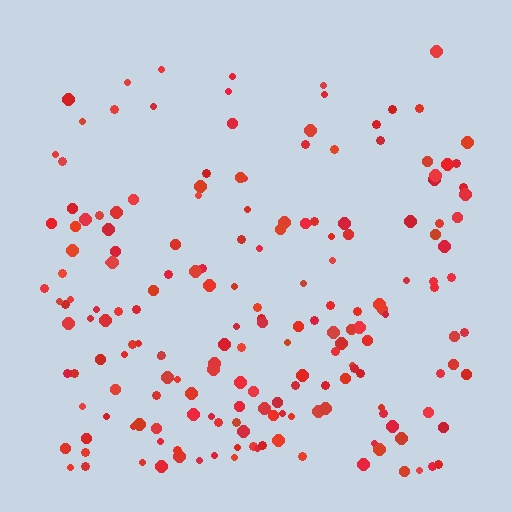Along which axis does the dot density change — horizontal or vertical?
Vertical.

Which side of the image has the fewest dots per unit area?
The top.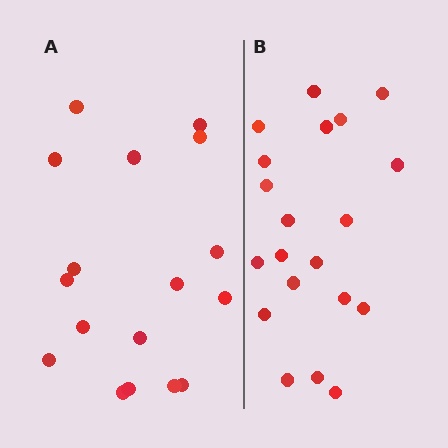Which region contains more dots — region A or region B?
Region B (the right region) has more dots.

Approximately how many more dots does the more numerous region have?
Region B has just a few more — roughly 2 or 3 more dots than region A.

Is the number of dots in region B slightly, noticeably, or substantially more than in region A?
Region B has only slightly more — the two regions are fairly close. The ratio is roughly 1.2 to 1.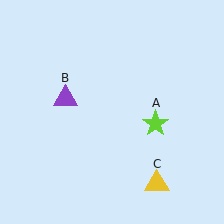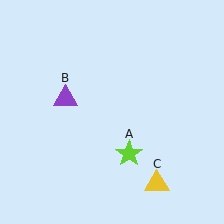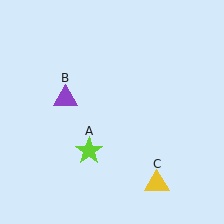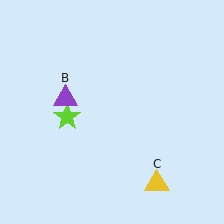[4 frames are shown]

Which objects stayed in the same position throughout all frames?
Purple triangle (object B) and yellow triangle (object C) remained stationary.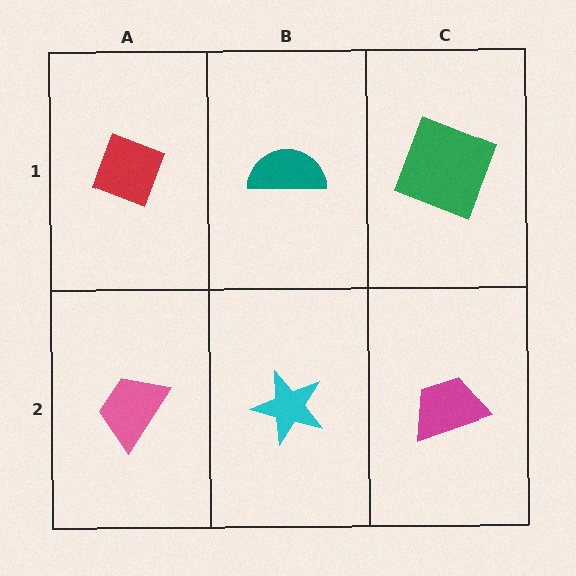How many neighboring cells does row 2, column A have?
2.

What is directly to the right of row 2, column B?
A magenta trapezoid.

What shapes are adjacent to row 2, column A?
A red diamond (row 1, column A), a cyan star (row 2, column B).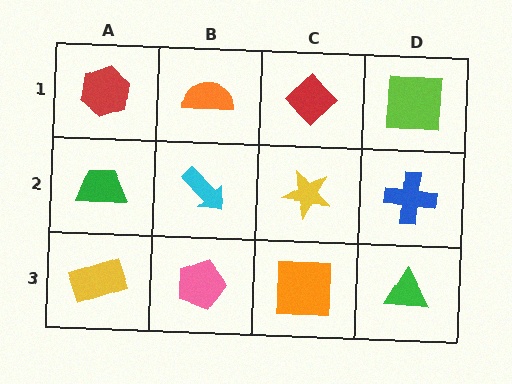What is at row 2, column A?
A green trapezoid.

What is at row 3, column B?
A pink pentagon.